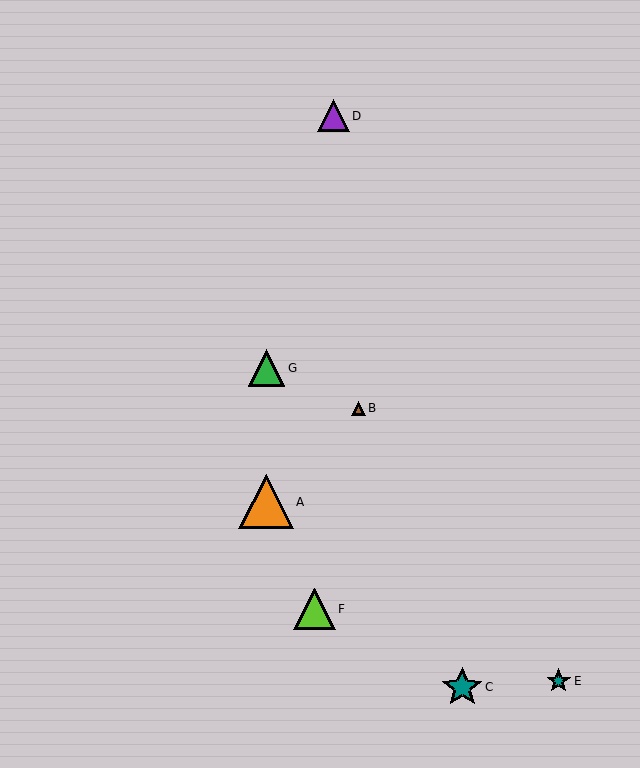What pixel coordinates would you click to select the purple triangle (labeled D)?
Click at (334, 116) to select the purple triangle D.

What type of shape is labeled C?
Shape C is a teal star.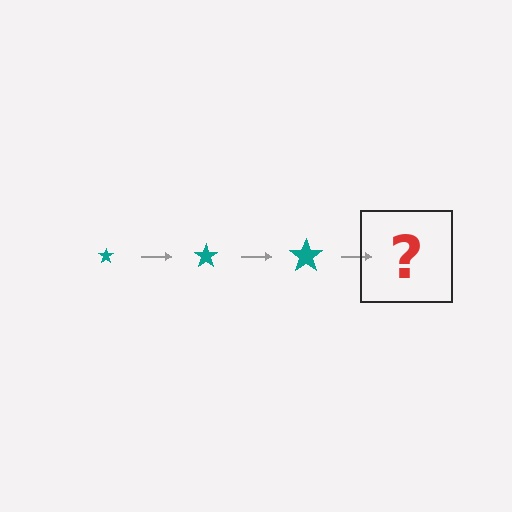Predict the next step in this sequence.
The next step is a teal star, larger than the previous one.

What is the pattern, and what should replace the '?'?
The pattern is that the star gets progressively larger each step. The '?' should be a teal star, larger than the previous one.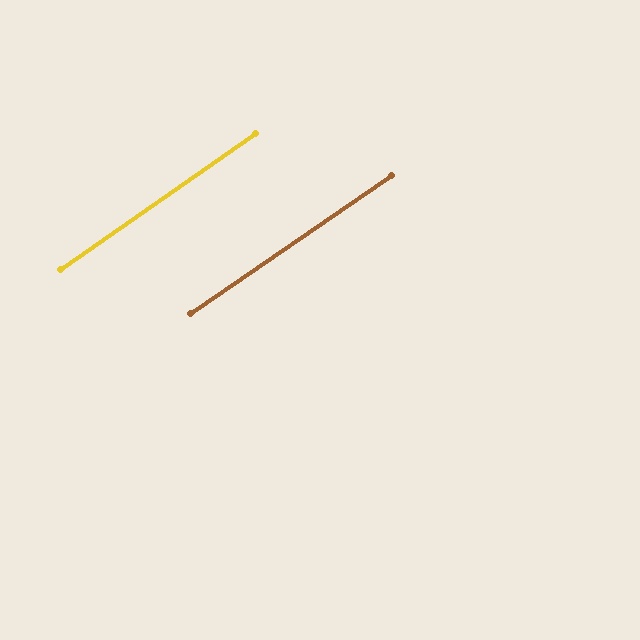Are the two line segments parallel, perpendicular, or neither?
Parallel — their directions differ by only 0.5°.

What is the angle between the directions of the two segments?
Approximately 1 degree.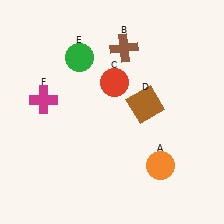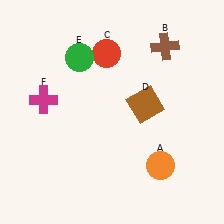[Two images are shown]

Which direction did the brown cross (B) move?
The brown cross (B) moved right.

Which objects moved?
The objects that moved are: the brown cross (B), the red circle (C).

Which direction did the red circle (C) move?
The red circle (C) moved up.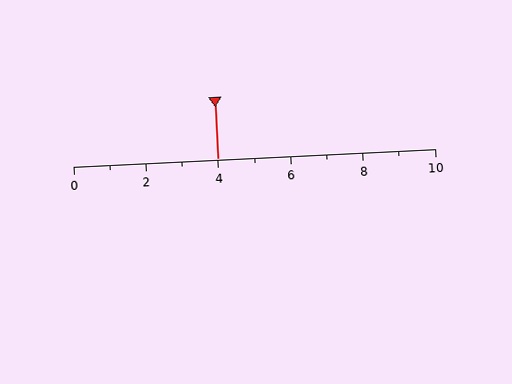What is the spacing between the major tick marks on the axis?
The major ticks are spaced 2 apart.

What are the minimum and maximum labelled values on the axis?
The axis runs from 0 to 10.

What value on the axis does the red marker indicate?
The marker indicates approximately 4.